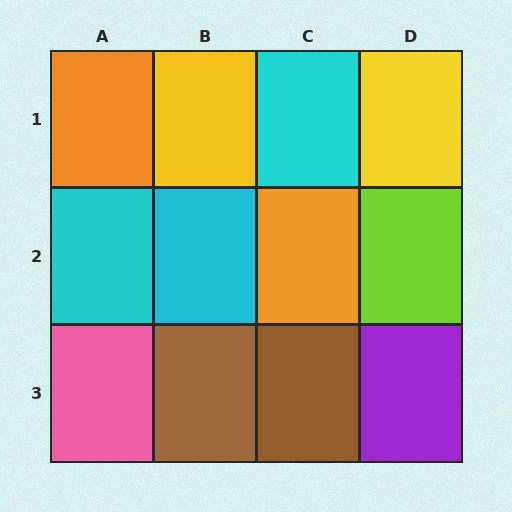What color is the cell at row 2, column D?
Lime.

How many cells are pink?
1 cell is pink.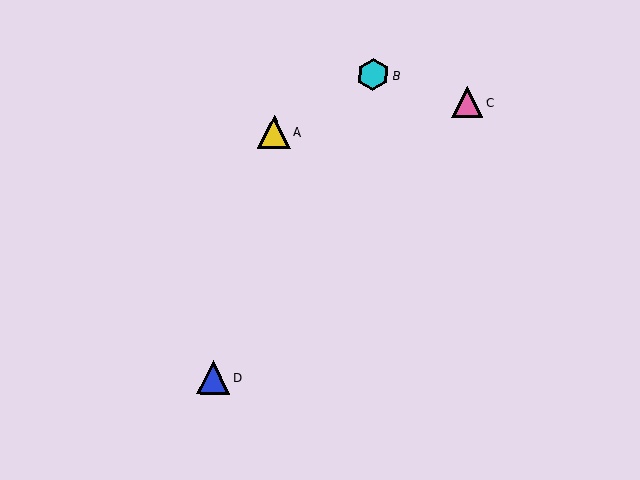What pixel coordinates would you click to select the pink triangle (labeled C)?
Click at (467, 102) to select the pink triangle C.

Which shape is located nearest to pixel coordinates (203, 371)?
The blue triangle (labeled D) at (213, 377) is nearest to that location.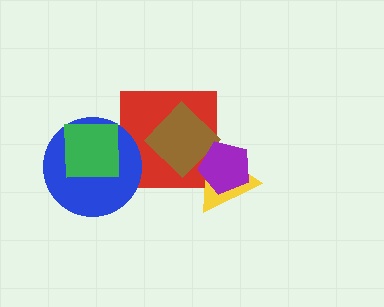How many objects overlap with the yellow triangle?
2 objects overlap with the yellow triangle.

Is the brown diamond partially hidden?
No, no other shape covers it.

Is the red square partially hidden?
Yes, it is partially covered by another shape.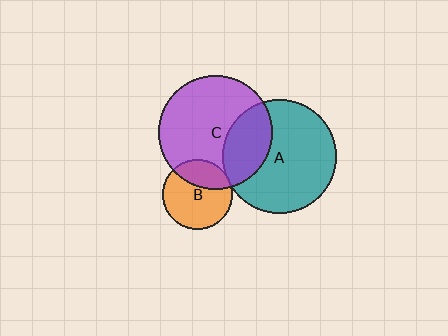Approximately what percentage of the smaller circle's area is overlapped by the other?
Approximately 30%.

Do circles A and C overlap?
Yes.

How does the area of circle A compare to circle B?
Approximately 2.6 times.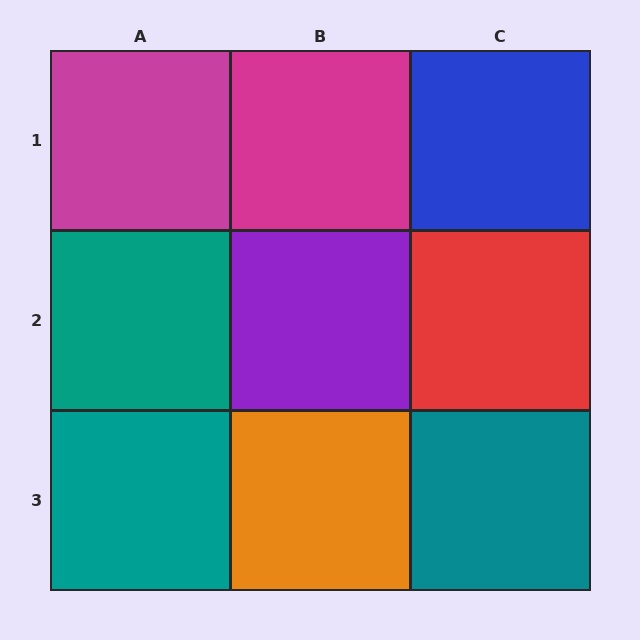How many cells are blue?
1 cell is blue.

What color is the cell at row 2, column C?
Red.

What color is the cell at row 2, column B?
Purple.